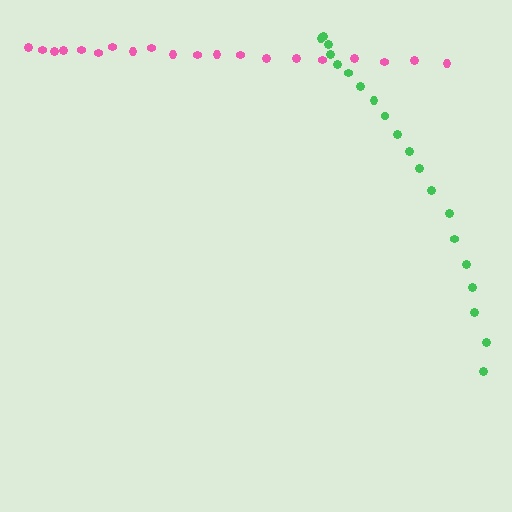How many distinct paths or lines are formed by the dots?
There are 2 distinct paths.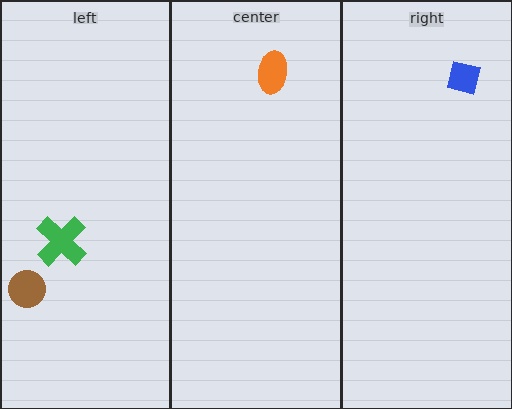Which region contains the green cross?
The left region.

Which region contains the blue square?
The right region.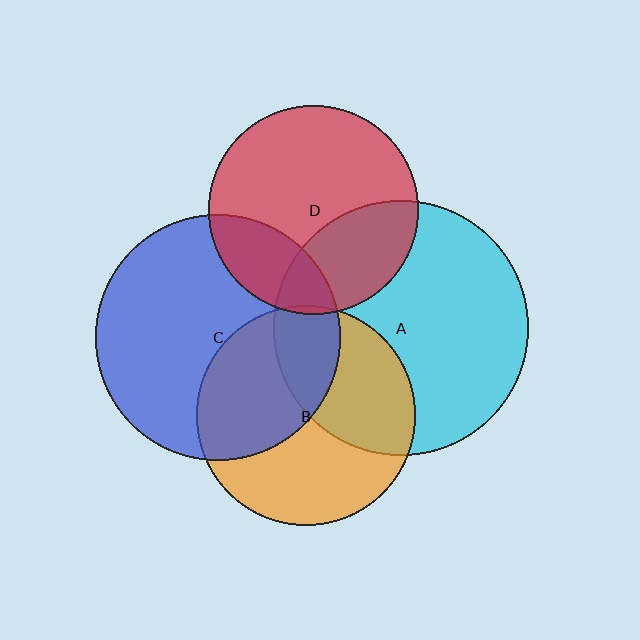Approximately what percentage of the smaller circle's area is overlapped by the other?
Approximately 45%.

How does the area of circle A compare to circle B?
Approximately 1.3 times.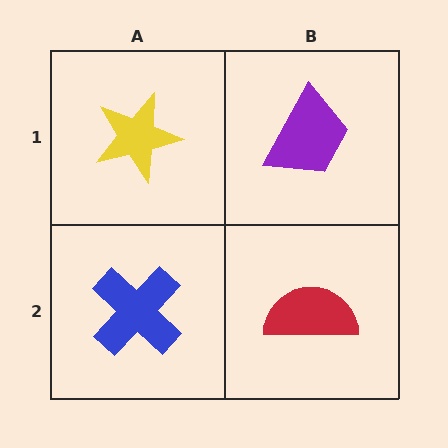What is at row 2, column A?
A blue cross.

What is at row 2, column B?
A red semicircle.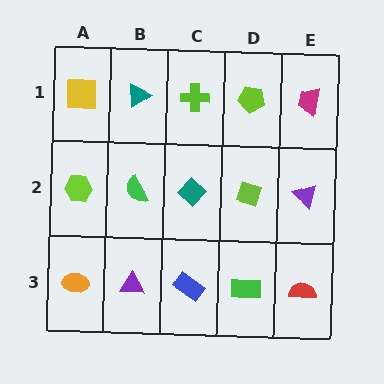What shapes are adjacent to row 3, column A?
A lime hexagon (row 2, column A), a purple triangle (row 3, column B).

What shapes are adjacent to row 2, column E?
A magenta trapezoid (row 1, column E), a red semicircle (row 3, column E), a lime diamond (row 2, column D).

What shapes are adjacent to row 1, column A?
A lime hexagon (row 2, column A), a teal triangle (row 1, column B).